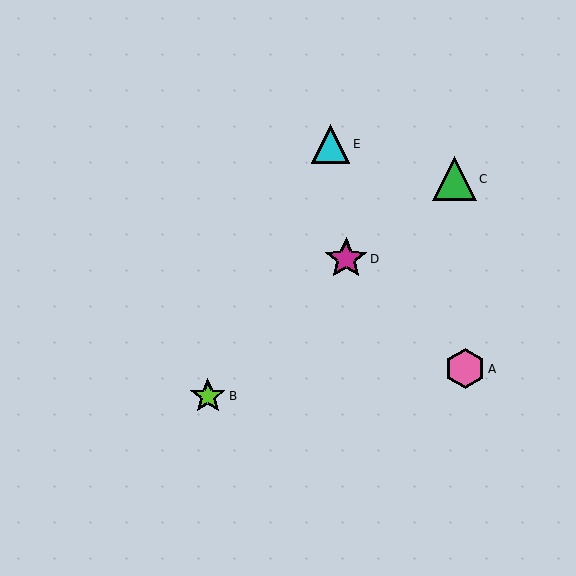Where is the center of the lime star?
The center of the lime star is at (208, 396).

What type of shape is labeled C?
Shape C is a green triangle.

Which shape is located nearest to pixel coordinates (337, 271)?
The magenta star (labeled D) at (346, 259) is nearest to that location.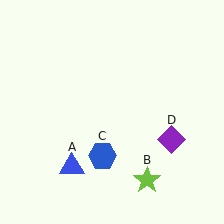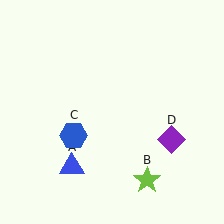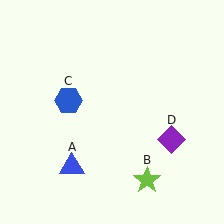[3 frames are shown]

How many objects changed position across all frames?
1 object changed position: blue hexagon (object C).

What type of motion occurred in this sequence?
The blue hexagon (object C) rotated clockwise around the center of the scene.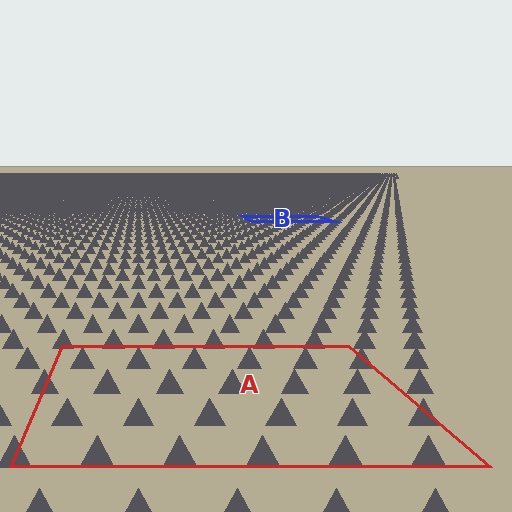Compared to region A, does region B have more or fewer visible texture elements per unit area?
Region B has more texture elements per unit area — they are packed more densely because it is farther away.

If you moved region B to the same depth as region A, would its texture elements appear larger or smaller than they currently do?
They would appear larger. At a closer depth, the same texture elements are projected at a bigger on-screen size.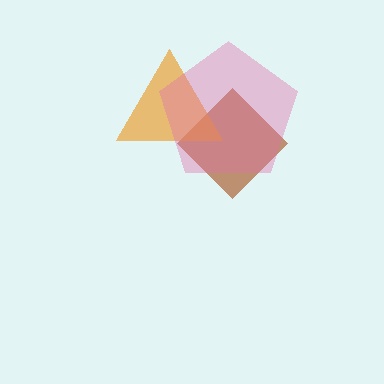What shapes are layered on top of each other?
The layered shapes are: a brown diamond, an orange triangle, a pink pentagon.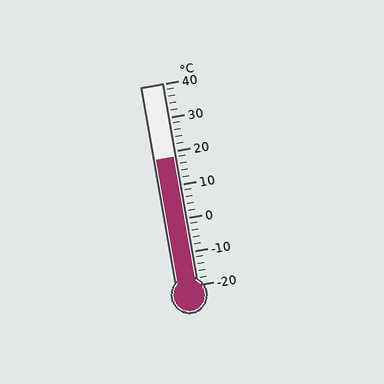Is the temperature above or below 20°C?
The temperature is below 20°C.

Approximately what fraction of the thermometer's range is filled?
The thermometer is filled to approximately 65% of its range.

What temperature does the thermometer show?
The thermometer shows approximately 18°C.